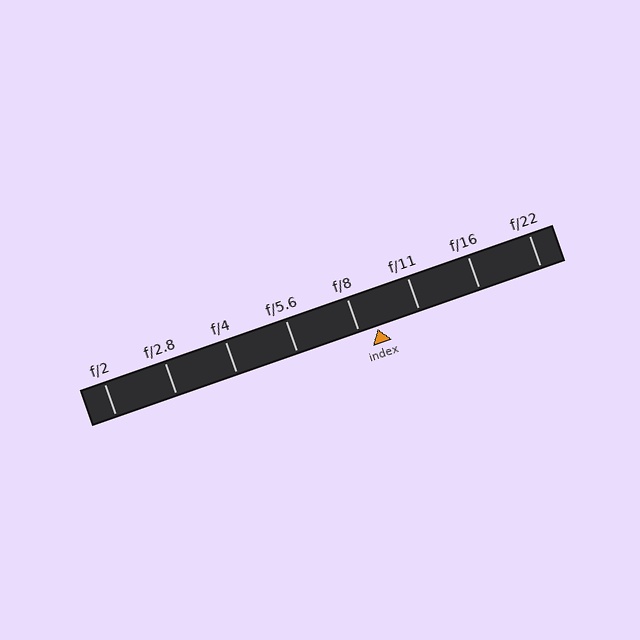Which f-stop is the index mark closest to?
The index mark is closest to f/8.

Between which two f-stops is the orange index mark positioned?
The index mark is between f/8 and f/11.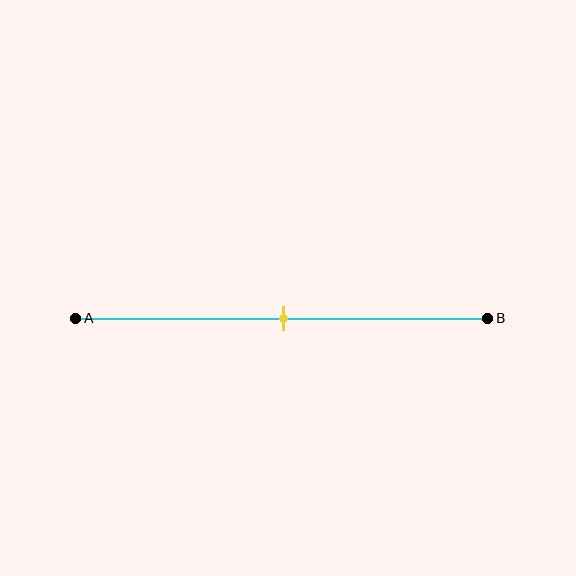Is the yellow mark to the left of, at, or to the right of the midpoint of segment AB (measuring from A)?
The yellow mark is approximately at the midpoint of segment AB.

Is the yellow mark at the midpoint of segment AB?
Yes, the mark is approximately at the midpoint.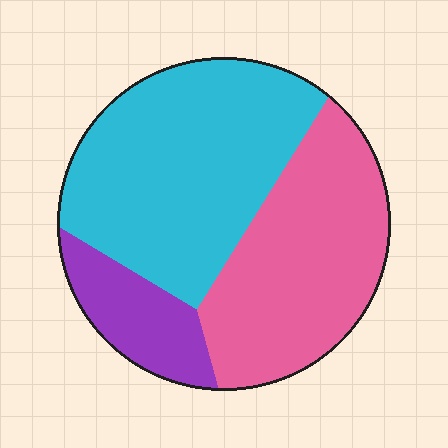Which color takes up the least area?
Purple, at roughly 15%.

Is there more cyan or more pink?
Cyan.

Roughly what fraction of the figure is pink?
Pink covers 39% of the figure.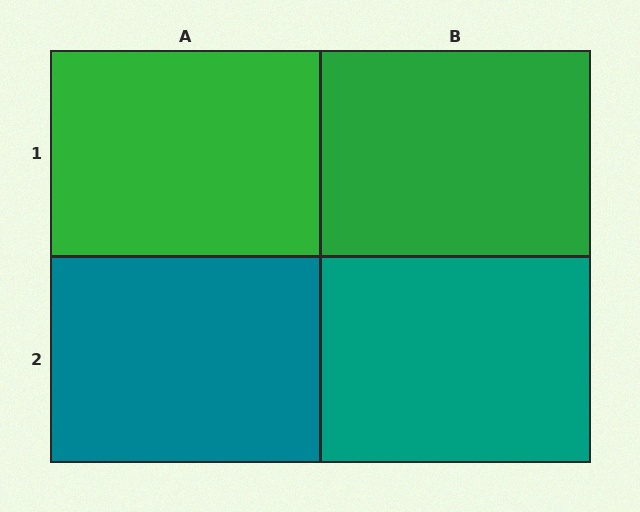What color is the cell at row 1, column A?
Green.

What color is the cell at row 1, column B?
Green.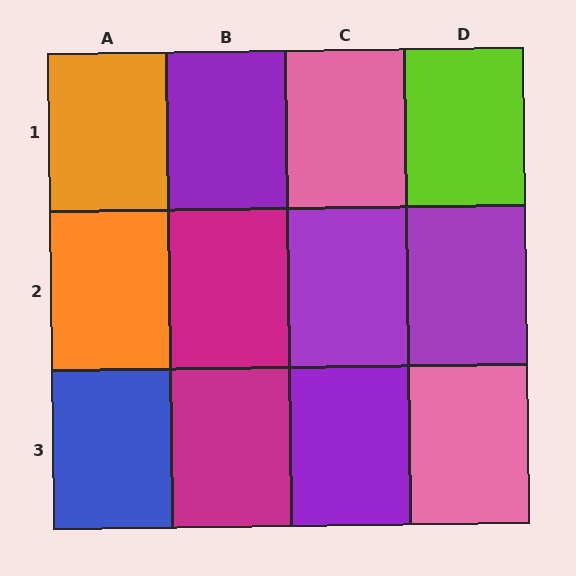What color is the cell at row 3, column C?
Purple.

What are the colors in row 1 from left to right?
Orange, purple, pink, lime.